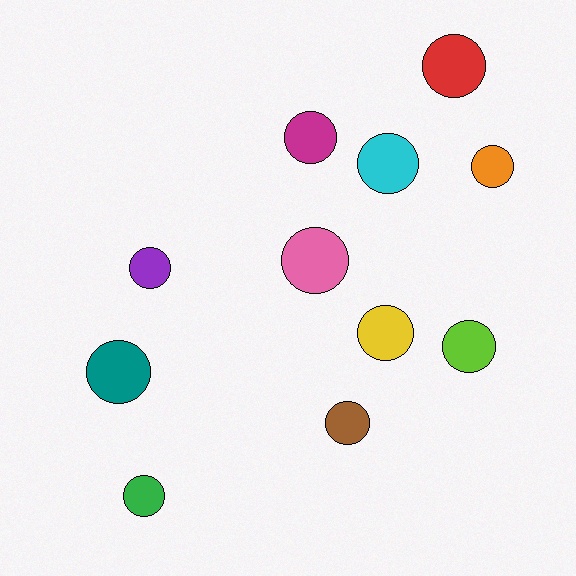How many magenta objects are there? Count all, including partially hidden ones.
There is 1 magenta object.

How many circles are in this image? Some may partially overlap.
There are 11 circles.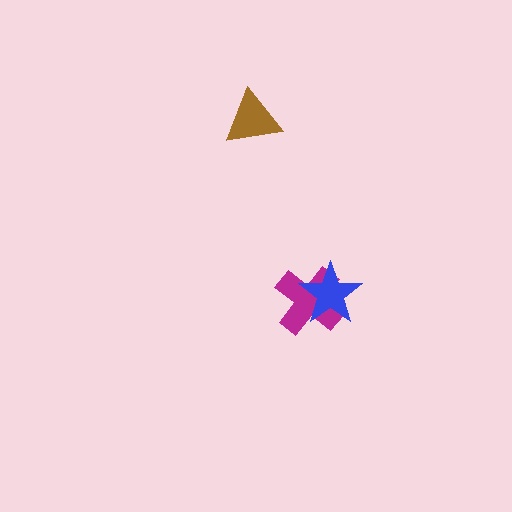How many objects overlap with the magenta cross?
1 object overlaps with the magenta cross.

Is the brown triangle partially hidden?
No, no other shape covers it.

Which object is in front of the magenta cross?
The blue star is in front of the magenta cross.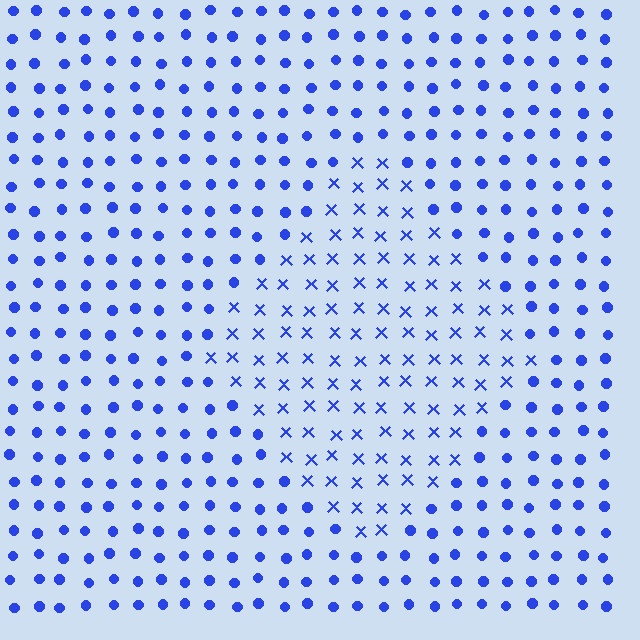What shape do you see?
I see a diamond.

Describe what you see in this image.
The image is filled with small blue elements arranged in a uniform grid. A diamond-shaped region contains X marks, while the surrounding area contains circles. The boundary is defined purely by the change in element shape.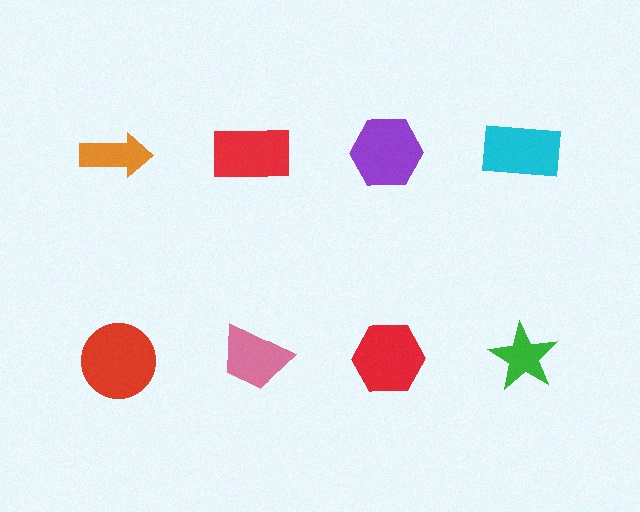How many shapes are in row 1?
4 shapes.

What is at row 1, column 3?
A purple hexagon.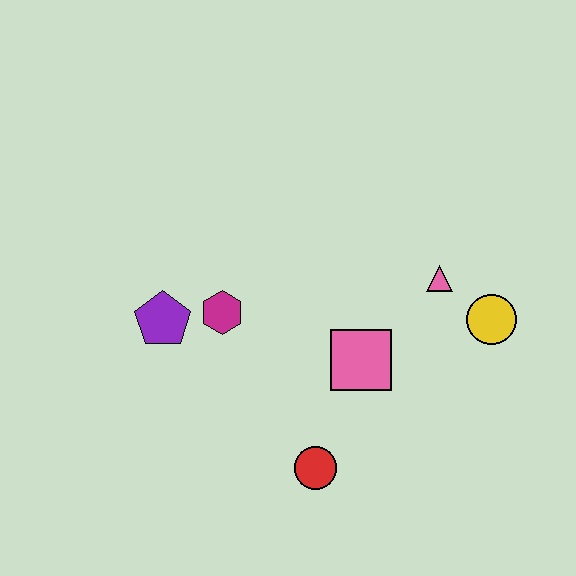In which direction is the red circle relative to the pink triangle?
The red circle is below the pink triangle.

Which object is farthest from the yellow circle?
The purple pentagon is farthest from the yellow circle.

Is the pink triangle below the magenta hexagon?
No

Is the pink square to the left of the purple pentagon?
No